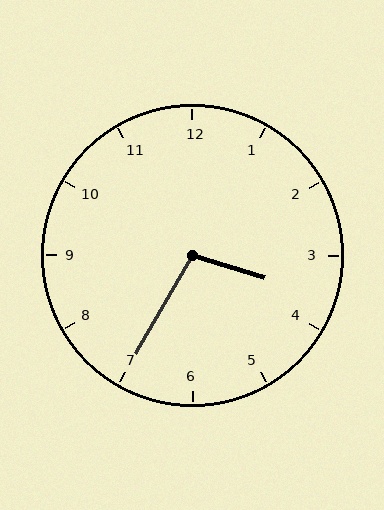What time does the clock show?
3:35.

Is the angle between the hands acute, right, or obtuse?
It is obtuse.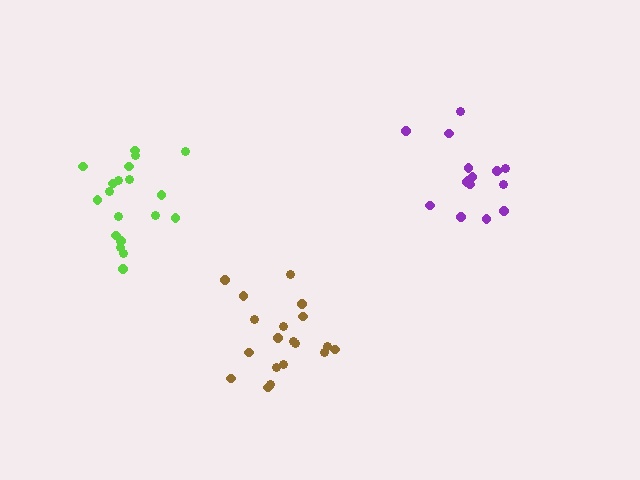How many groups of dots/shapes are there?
There are 3 groups.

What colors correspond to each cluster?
The clusters are colored: brown, lime, purple.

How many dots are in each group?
Group 1: 19 dots, Group 2: 19 dots, Group 3: 15 dots (53 total).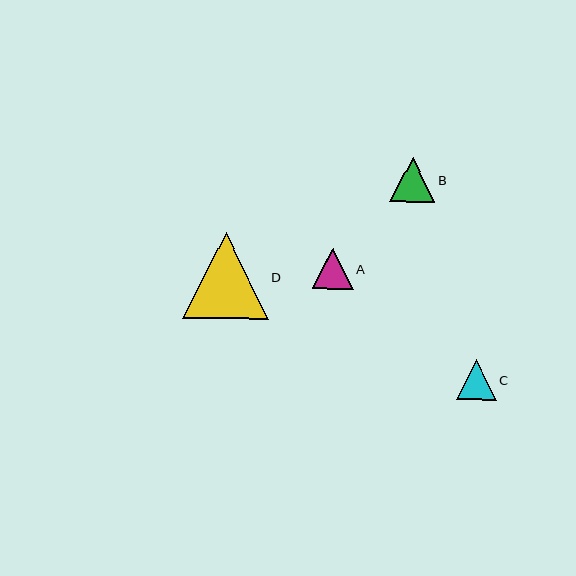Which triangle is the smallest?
Triangle C is the smallest with a size of approximately 40 pixels.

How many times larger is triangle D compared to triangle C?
Triangle D is approximately 2.2 times the size of triangle C.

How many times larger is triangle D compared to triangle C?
Triangle D is approximately 2.2 times the size of triangle C.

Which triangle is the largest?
Triangle D is the largest with a size of approximately 86 pixels.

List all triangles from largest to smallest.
From largest to smallest: D, B, A, C.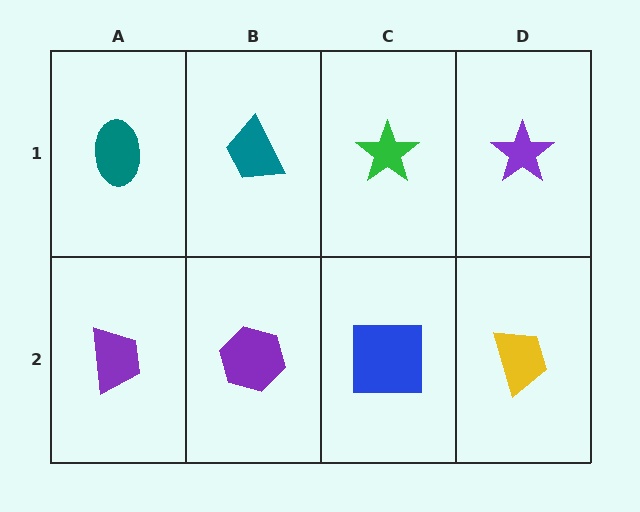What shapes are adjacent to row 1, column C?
A blue square (row 2, column C), a teal trapezoid (row 1, column B), a purple star (row 1, column D).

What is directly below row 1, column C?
A blue square.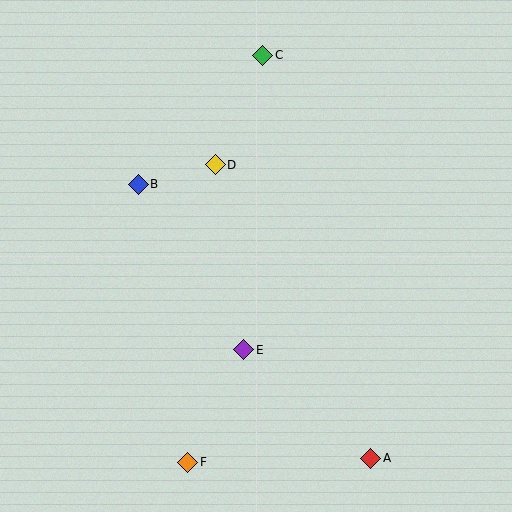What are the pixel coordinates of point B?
Point B is at (138, 184).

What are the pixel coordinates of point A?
Point A is at (371, 458).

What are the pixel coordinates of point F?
Point F is at (188, 462).